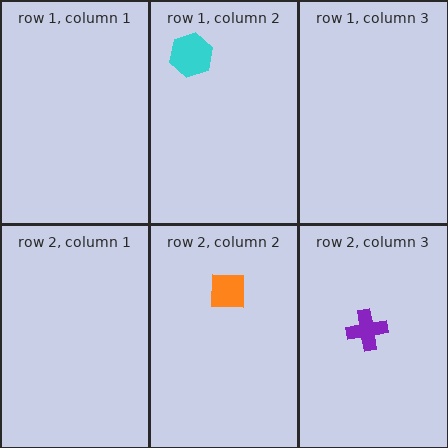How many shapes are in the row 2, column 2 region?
1.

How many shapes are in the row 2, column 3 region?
1.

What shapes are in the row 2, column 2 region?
The orange square.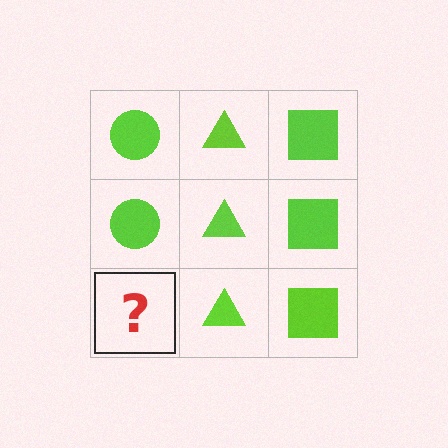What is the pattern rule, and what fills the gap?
The rule is that each column has a consistent shape. The gap should be filled with a lime circle.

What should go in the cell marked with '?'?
The missing cell should contain a lime circle.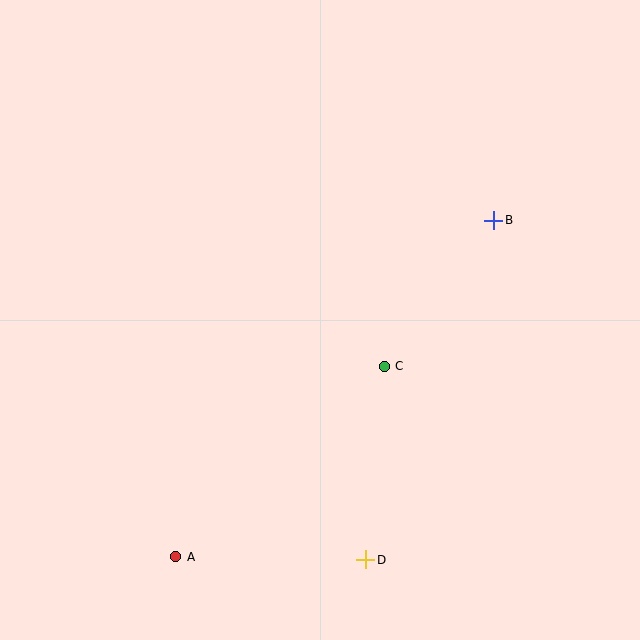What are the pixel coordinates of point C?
Point C is at (384, 366).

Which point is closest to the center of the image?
Point C at (384, 366) is closest to the center.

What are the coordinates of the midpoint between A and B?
The midpoint between A and B is at (335, 389).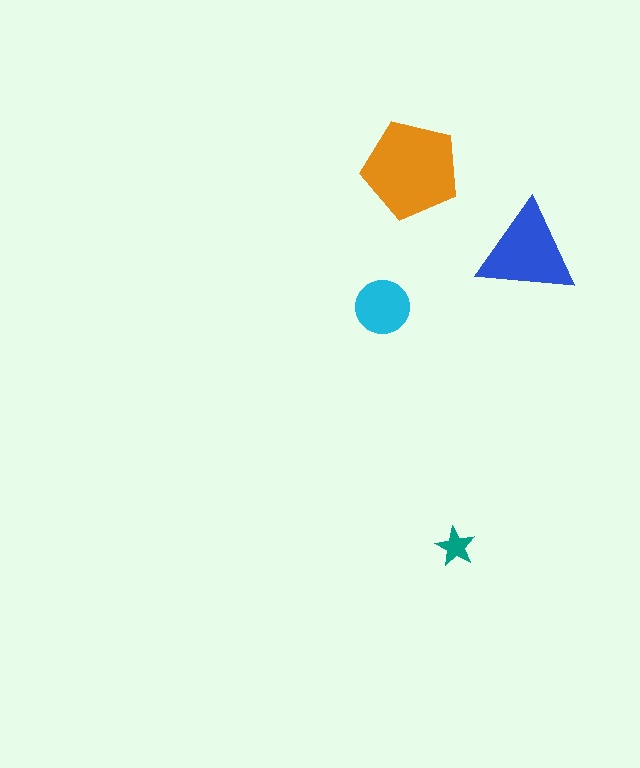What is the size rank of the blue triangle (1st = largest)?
2nd.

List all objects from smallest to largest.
The teal star, the cyan circle, the blue triangle, the orange pentagon.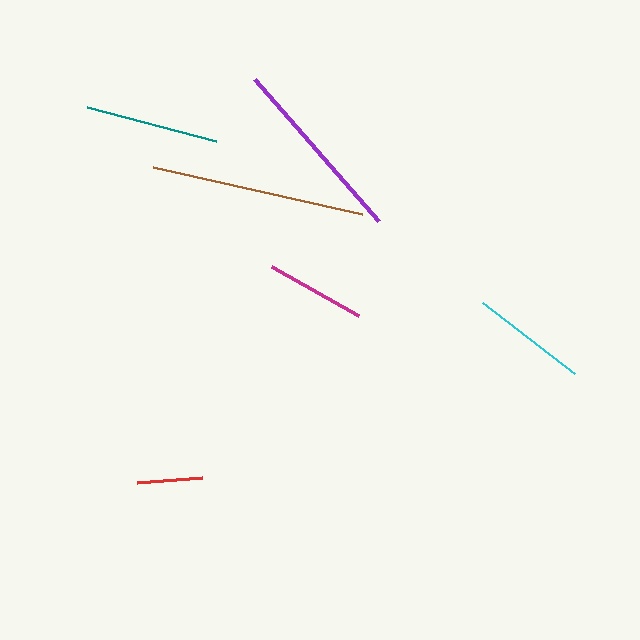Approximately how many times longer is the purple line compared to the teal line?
The purple line is approximately 1.4 times the length of the teal line.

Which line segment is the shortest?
The red line is the shortest at approximately 65 pixels.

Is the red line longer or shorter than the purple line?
The purple line is longer than the red line.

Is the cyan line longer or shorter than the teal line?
The teal line is longer than the cyan line.